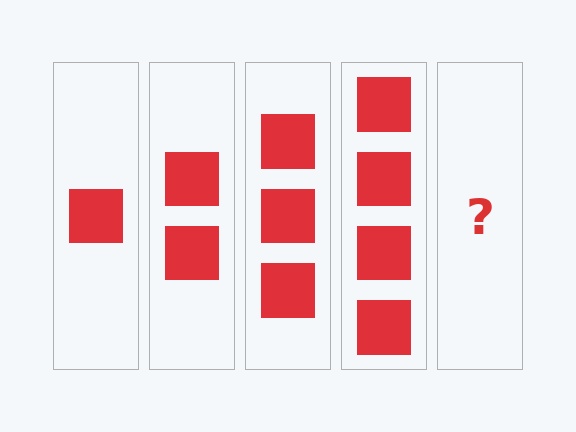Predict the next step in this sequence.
The next step is 5 squares.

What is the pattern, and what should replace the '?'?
The pattern is that each step adds one more square. The '?' should be 5 squares.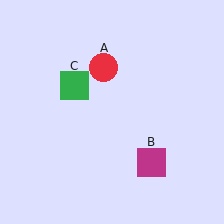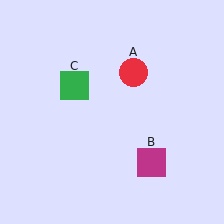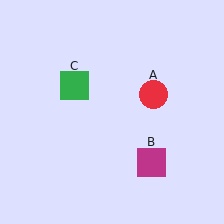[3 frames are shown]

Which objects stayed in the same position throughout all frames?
Magenta square (object B) and green square (object C) remained stationary.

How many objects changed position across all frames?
1 object changed position: red circle (object A).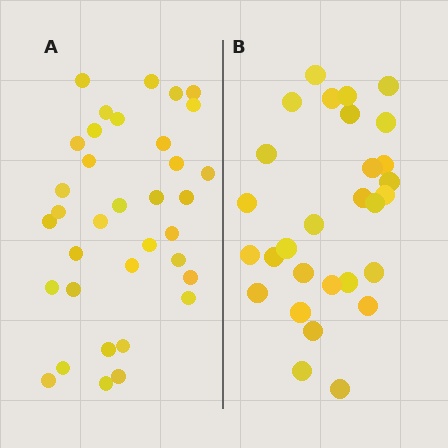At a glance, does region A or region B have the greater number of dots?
Region A (the left region) has more dots.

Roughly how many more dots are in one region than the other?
Region A has about 6 more dots than region B.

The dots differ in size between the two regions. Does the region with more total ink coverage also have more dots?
No. Region B has more total ink coverage because its dots are larger, but region A actually contains more individual dots. Total area can be misleading — the number of items is what matters here.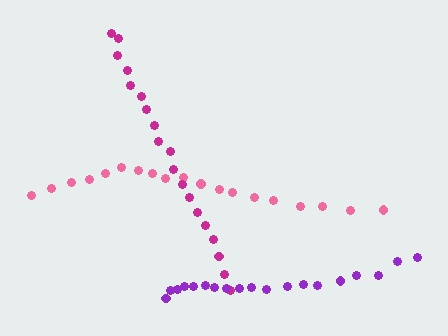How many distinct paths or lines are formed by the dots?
There are 3 distinct paths.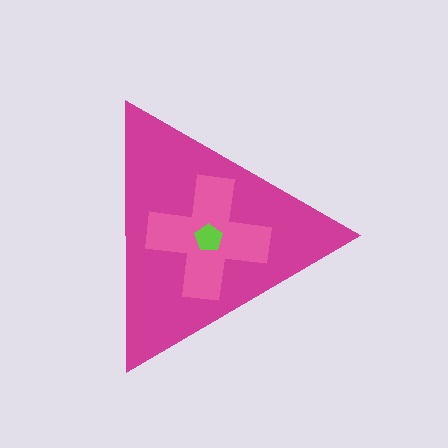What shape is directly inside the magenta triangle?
The pink cross.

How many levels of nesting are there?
3.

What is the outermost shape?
The magenta triangle.